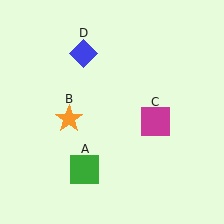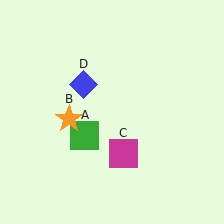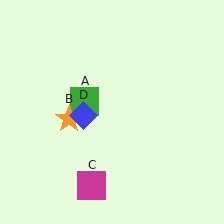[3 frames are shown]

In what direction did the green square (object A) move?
The green square (object A) moved up.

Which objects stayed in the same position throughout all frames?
Orange star (object B) remained stationary.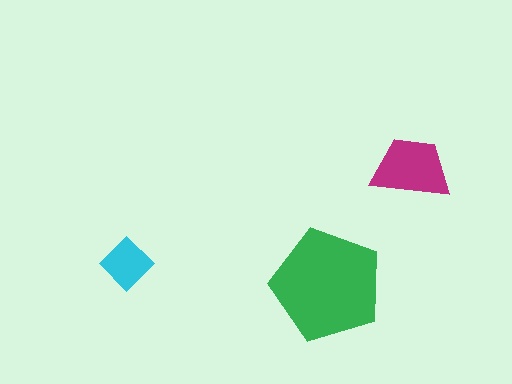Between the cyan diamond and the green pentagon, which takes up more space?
The green pentagon.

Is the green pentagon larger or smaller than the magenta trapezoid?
Larger.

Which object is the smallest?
The cyan diamond.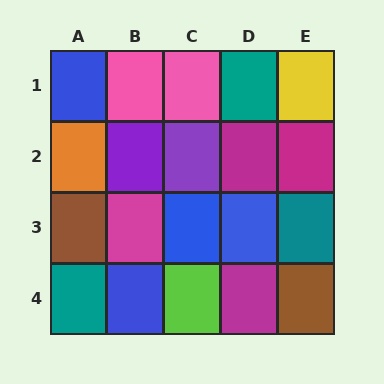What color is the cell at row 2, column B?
Purple.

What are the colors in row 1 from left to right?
Blue, pink, pink, teal, yellow.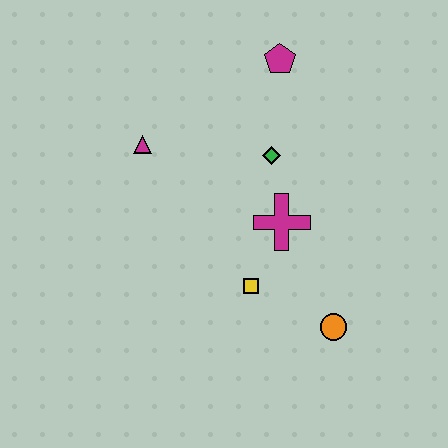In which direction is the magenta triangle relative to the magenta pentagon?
The magenta triangle is to the left of the magenta pentagon.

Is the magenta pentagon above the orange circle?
Yes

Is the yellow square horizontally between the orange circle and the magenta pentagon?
No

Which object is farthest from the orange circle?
The magenta pentagon is farthest from the orange circle.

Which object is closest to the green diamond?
The magenta cross is closest to the green diamond.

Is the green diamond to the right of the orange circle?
No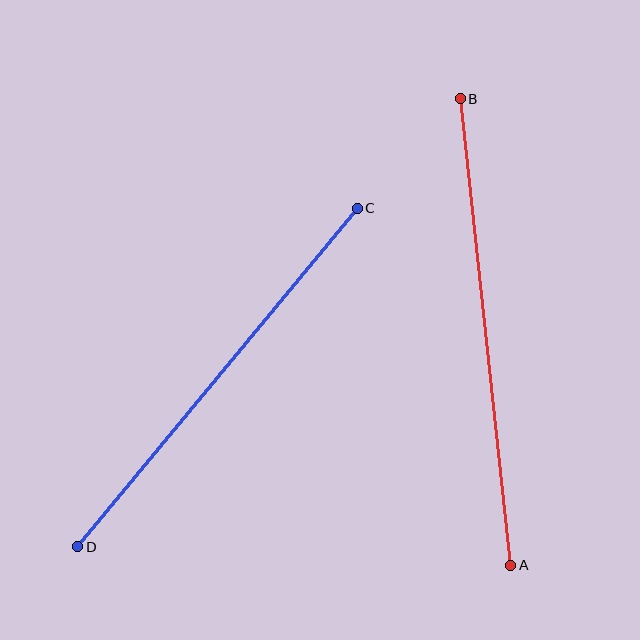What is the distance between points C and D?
The distance is approximately 439 pixels.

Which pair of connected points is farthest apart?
Points A and B are farthest apart.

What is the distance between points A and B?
The distance is approximately 469 pixels.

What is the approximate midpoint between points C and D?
The midpoint is at approximately (217, 377) pixels.